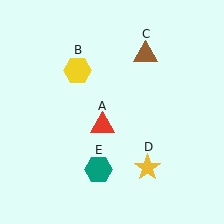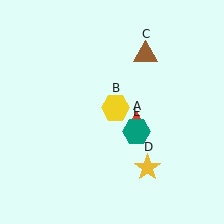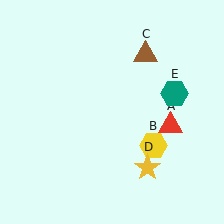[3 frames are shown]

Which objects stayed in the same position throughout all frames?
Brown triangle (object C) and yellow star (object D) remained stationary.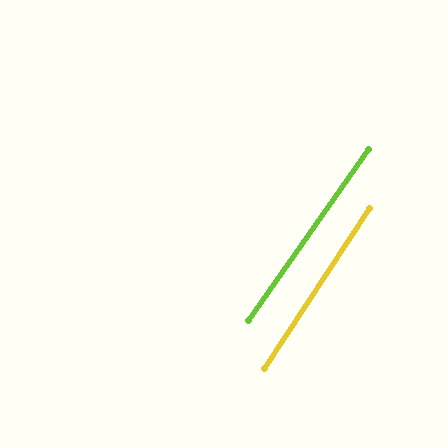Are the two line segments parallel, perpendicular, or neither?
Parallel — their directions differ by only 1.8°.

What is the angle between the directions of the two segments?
Approximately 2 degrees.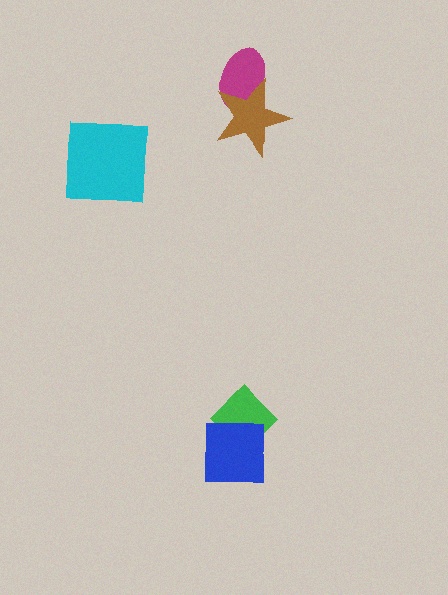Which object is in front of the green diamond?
The blue square is in front of the green diamond.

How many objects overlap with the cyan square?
0 objects overlap with the cyan square.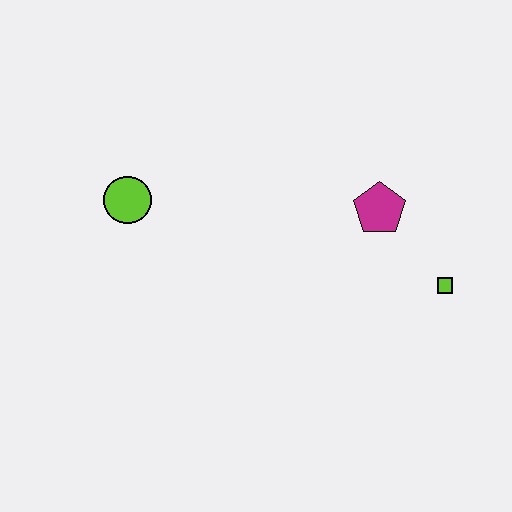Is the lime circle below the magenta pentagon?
No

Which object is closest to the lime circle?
The magenta pentagon is closest to the lime circle.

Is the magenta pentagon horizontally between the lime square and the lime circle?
Yes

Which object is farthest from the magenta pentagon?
The lime circle is farthest from the magenta pentagon.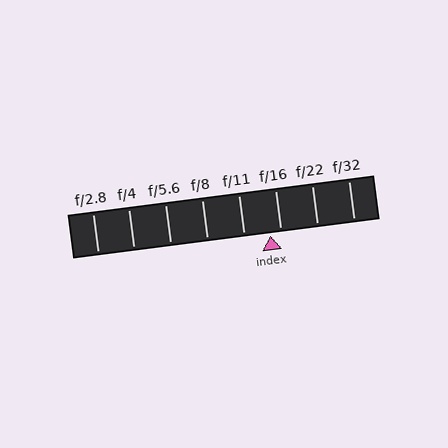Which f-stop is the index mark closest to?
The index mark is closest to f/16.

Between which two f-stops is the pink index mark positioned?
The index mark is between f/11 and f/16.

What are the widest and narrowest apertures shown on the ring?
The widest aperture shown is f/2.8 and the narrowest is f/32.